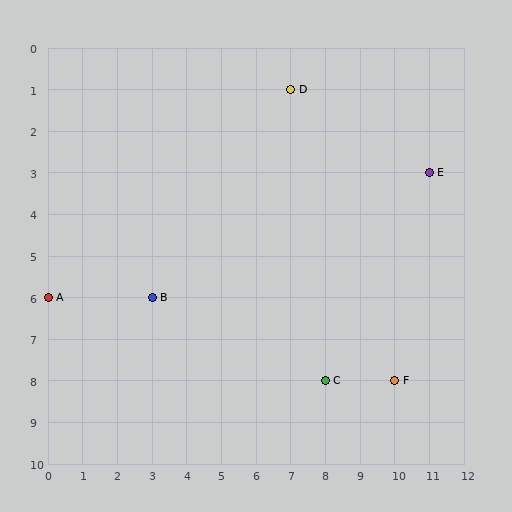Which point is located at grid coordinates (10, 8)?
Point F is at (10, 8).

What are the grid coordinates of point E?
Point E is at grid coordinates (11, 3).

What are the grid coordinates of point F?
Point F is at grid coordinates (10, 8).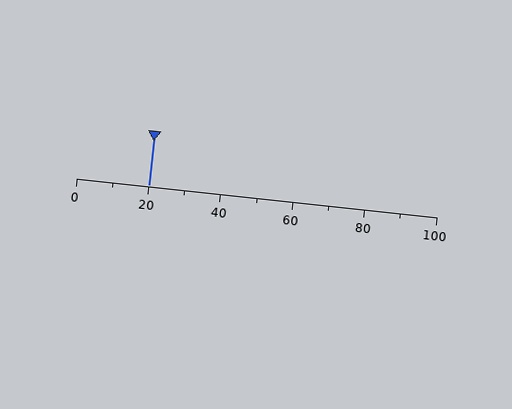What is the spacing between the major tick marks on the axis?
The major ticks are spaced 20 apart.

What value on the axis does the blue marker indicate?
The marker indicates approximately 20.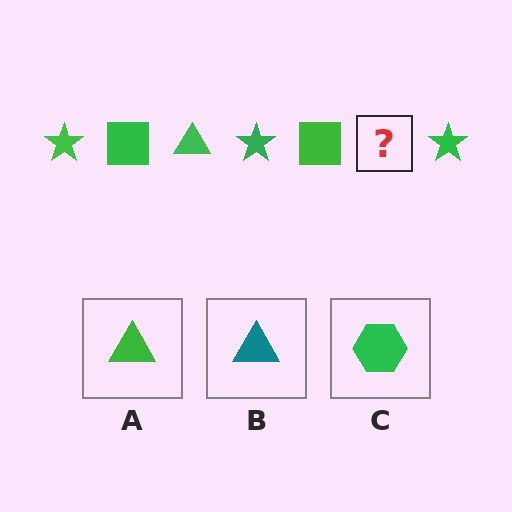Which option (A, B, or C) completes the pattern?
A.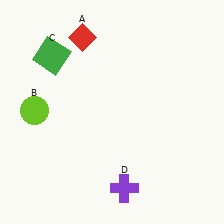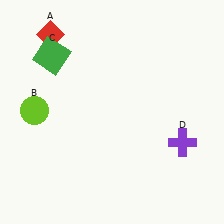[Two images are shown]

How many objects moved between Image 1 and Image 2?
2 objects moved between the two images.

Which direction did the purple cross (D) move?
The purple cross (D) moved right.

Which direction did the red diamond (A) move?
The red diamond (A) moved left.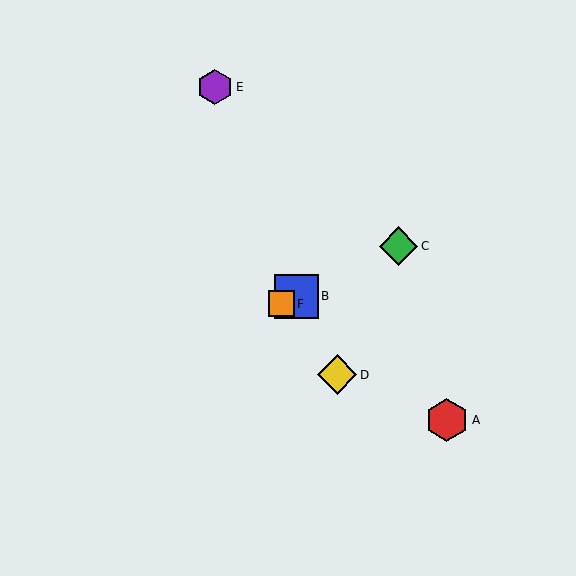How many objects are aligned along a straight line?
3 objects (B, C, F) are aligned along a straight line.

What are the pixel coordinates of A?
Object A is at (447, 420).